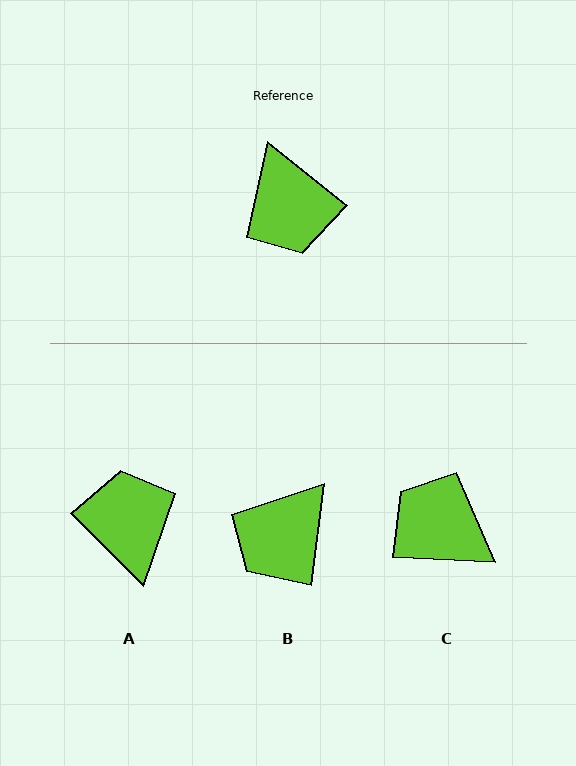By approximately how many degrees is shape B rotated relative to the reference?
Approximately 59 degrees clockwise.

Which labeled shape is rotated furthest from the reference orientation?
A, about 174 degrees away.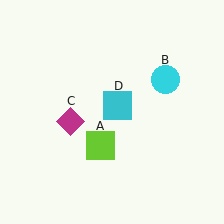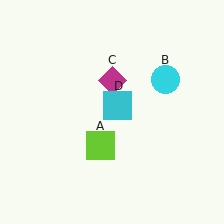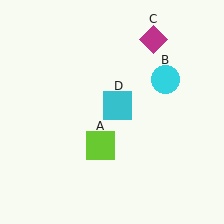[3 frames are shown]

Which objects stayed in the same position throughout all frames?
Lime square (object A) and cyan circle (object B) and cyan square (object D) remained stationary.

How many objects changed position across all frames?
1 object changed position: magenta diamond (object C).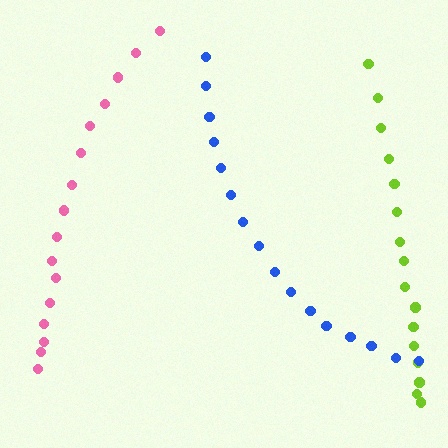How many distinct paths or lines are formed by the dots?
There are 3 distinct paths.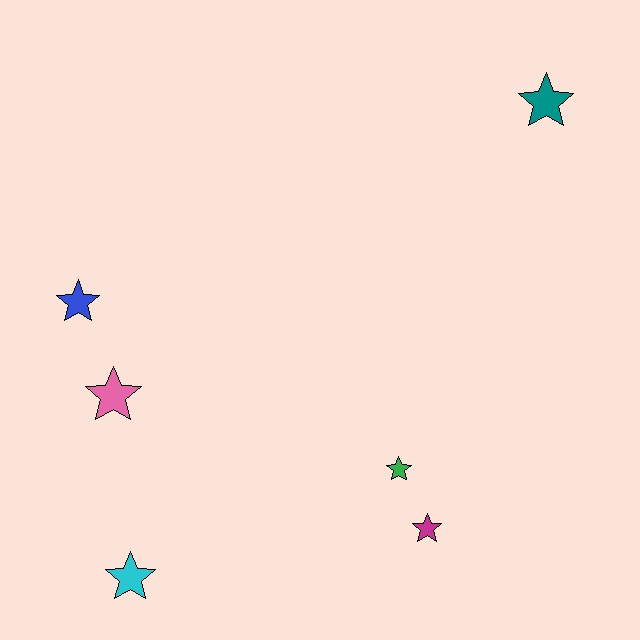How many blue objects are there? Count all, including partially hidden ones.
There is 1 blue object.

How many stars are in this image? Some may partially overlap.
There are 6 stars.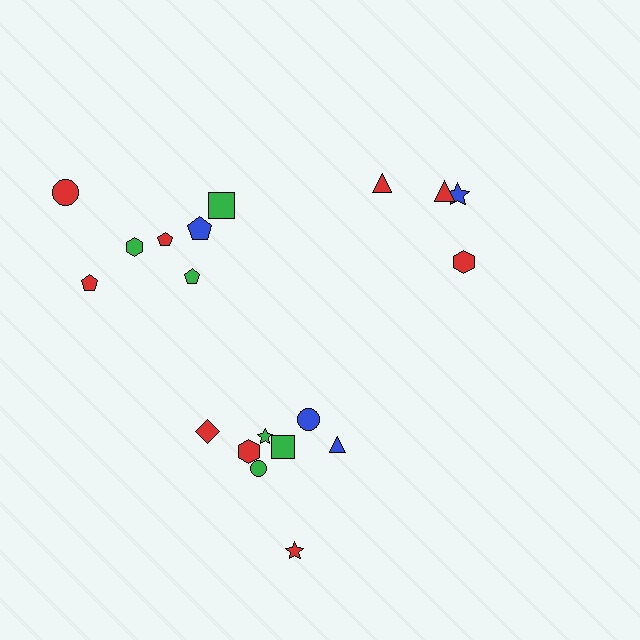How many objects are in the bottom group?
There are 8 objects.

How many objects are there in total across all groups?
There are 19 objects.